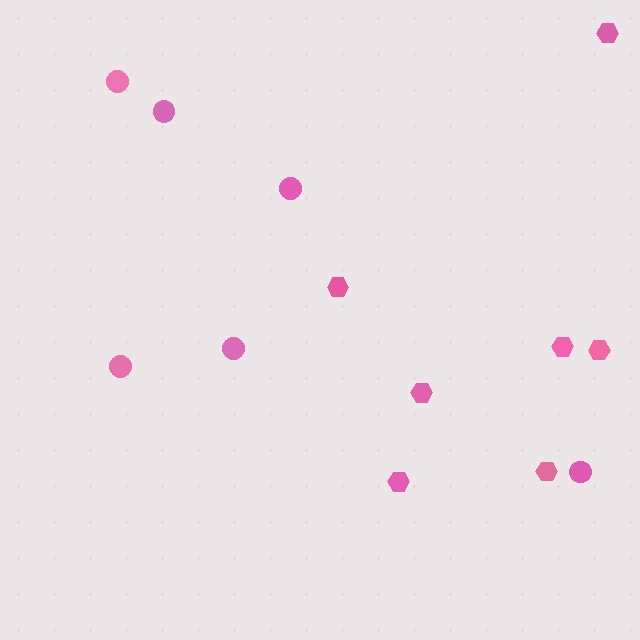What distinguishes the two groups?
There are 2 groups: one group of hexagons (7) and one group of circles (6).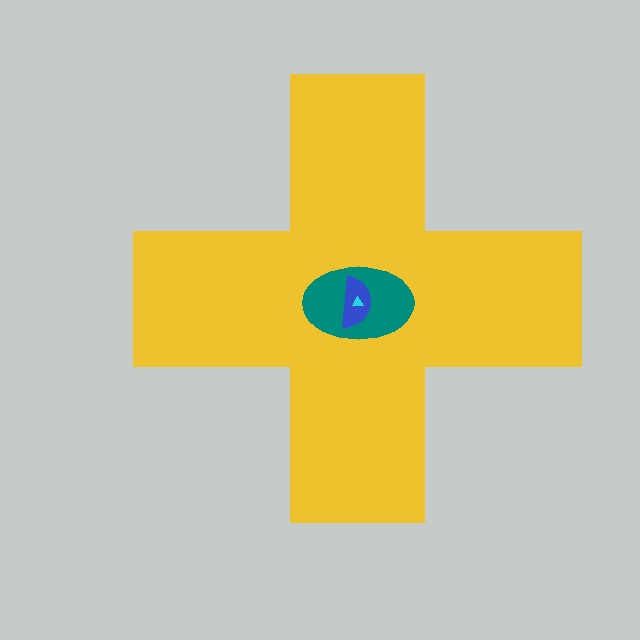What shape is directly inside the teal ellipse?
The blue semicircle.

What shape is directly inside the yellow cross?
The teal ellipse.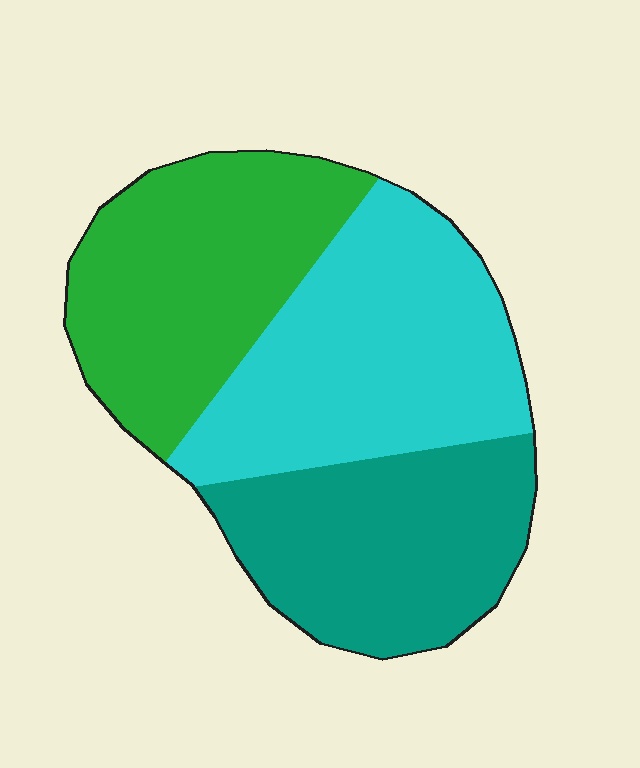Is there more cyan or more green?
Cyan.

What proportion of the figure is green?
Green takes up about one third (1/3) of the figure.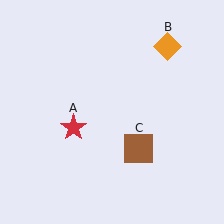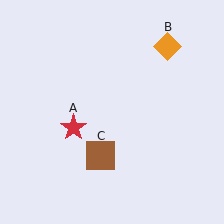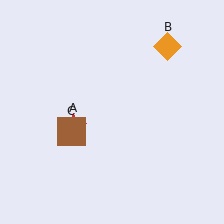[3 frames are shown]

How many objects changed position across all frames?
1 object changed position: brown square (object C).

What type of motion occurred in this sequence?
The brown square (object C) rotated clockwise around the center of the scene.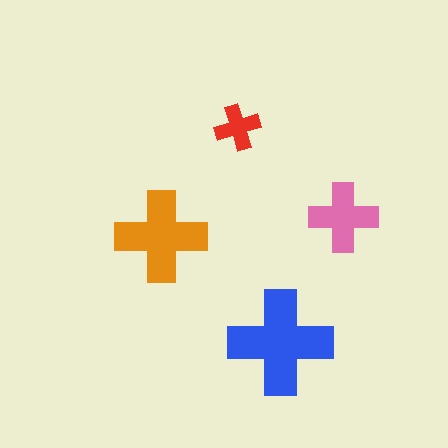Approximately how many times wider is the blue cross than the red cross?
About 2.5 times wider.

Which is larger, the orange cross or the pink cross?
The orange one.